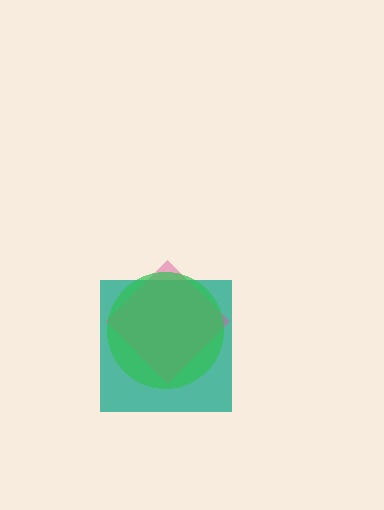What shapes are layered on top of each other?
The layered shapes are: a teal square, a pink diamond, a green circle.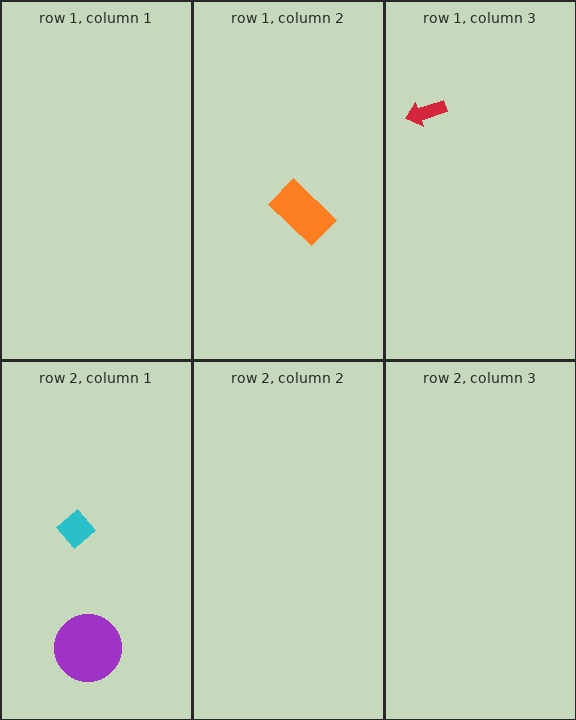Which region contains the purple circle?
The row 2, column 1 region.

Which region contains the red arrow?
The row 1, column 3 region.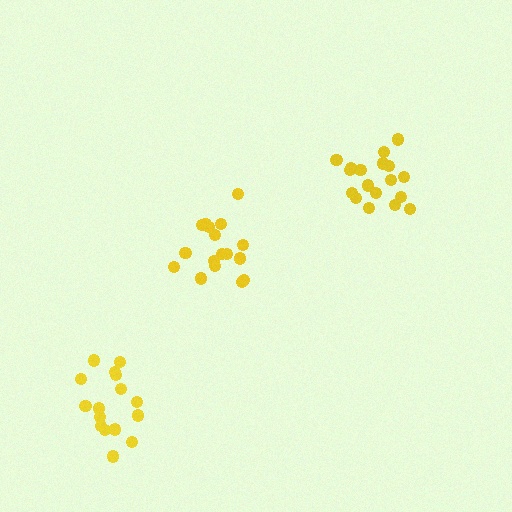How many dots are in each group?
Group 1: 17 dots, Group 2: 16 dots, Group 3: 18 dots (51 total).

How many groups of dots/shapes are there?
There are 3 groups.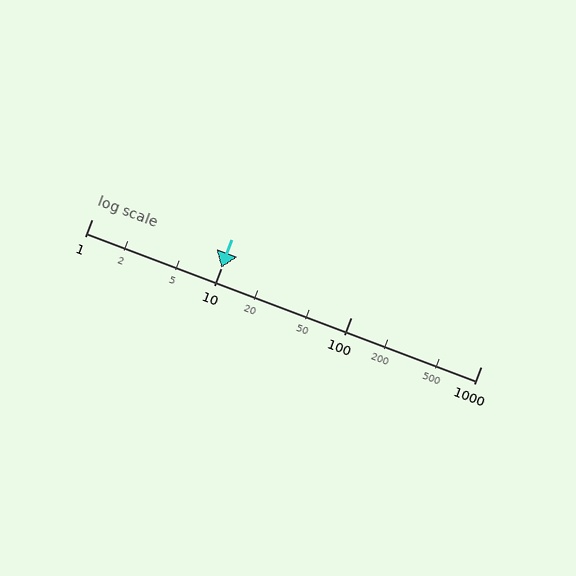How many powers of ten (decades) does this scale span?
The scale spans 3 decades, from 1 to 1000.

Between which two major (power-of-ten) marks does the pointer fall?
The pointer is between 10 and 100.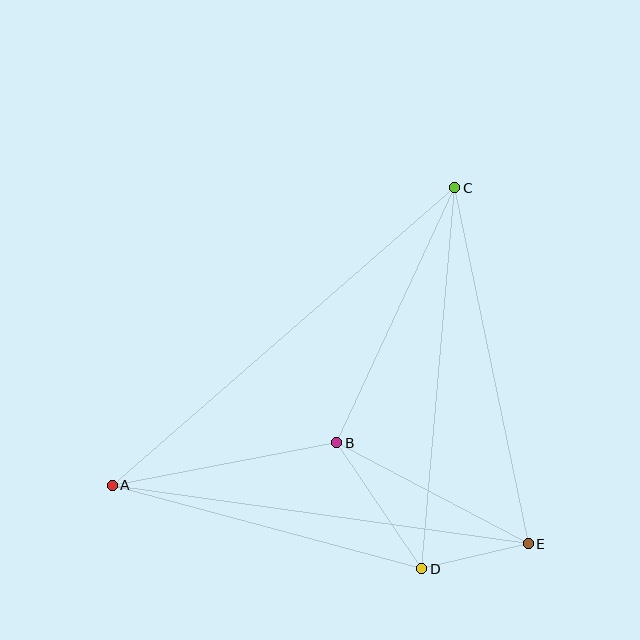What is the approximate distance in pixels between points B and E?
The distance between B and E is approximately 217 pixels.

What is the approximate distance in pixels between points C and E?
The distance between C and E is approximately 364 pixels.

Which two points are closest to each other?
Points D and E are closest to each other.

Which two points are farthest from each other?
Points A and C are farthest from each other.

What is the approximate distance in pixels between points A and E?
The distance between A and E is approximately 420 pixels.